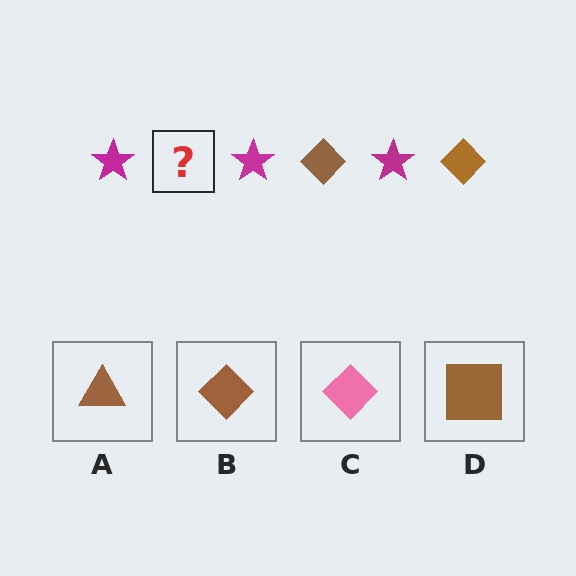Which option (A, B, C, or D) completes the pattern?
B.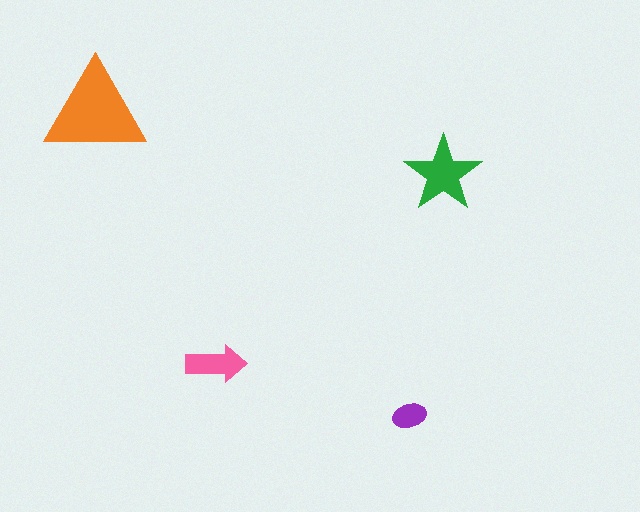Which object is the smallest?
The purple ellipse.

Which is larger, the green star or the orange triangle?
The orange triangle.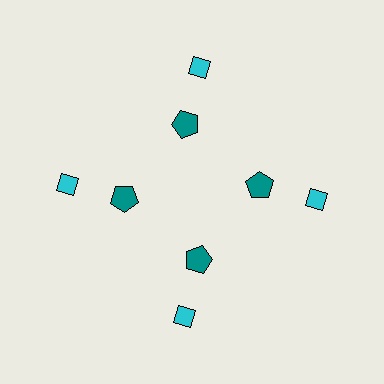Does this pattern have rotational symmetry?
Yes, this pattern has 4-fold rotational symmetry. It looks the same after rotating 90 degrees around the center.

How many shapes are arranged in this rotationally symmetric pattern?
There are 8 shapes, arranged in 4 groups of 2.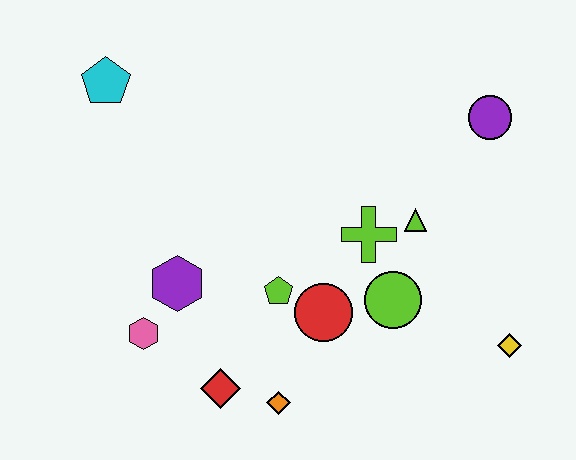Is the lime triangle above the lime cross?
Yes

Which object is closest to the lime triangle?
The lime cross is closest to the lime triangle.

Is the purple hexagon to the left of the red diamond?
Yes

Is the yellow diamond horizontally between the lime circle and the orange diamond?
No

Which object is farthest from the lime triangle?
The cyan pentagon is farthest from the lime triangle.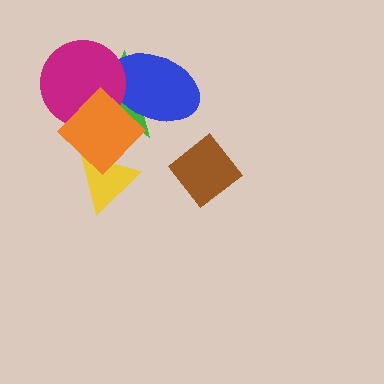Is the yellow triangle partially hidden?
Yes, it is partially covered by another shape.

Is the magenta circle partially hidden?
Yes, it is partially covered by another shape.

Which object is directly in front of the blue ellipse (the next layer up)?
The magenta circle is directly in front of the blue ellipse.